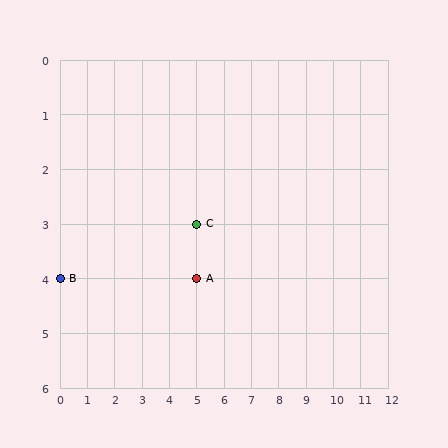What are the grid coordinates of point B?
Point B is at grid coordinates (0, 4).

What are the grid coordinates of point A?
Point A is at grid coordinates (5, 4).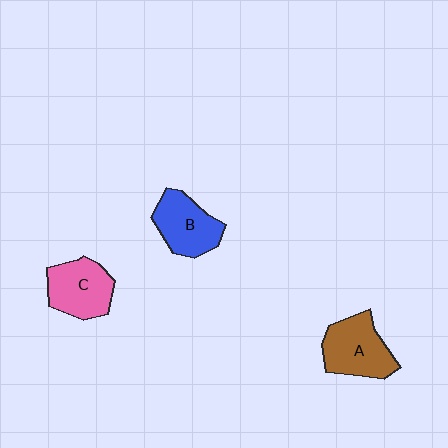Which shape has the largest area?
Shape A (brown).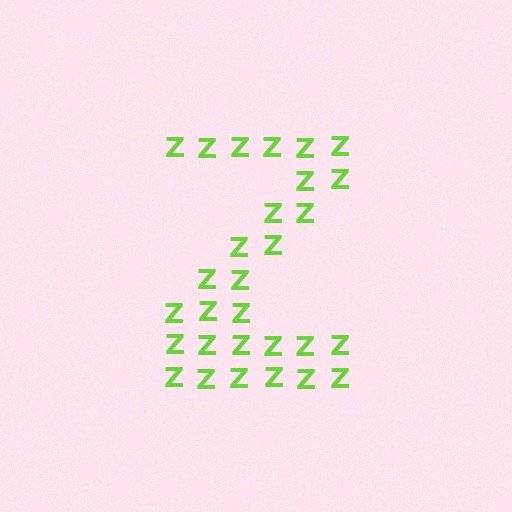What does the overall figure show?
The overall figure shows the letter Z.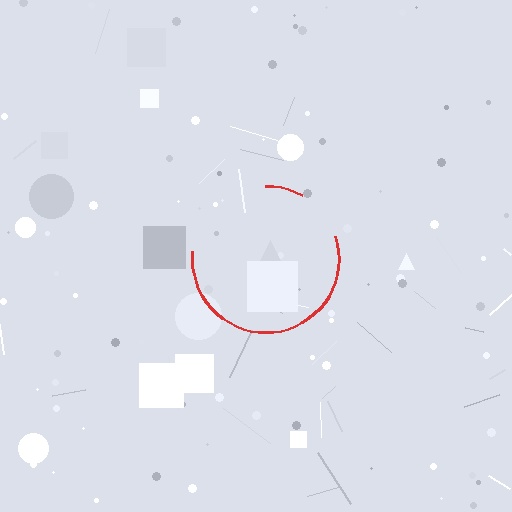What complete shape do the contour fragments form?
The contour fragments form a circle.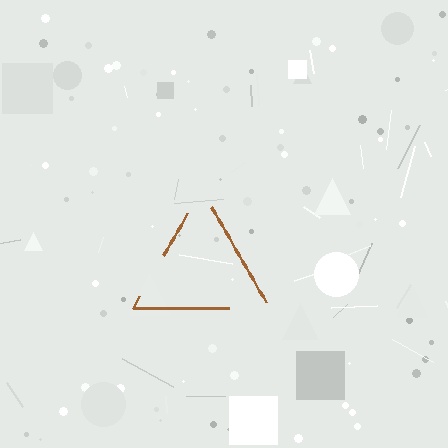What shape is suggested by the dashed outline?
The dashed outline suggests a triangle.